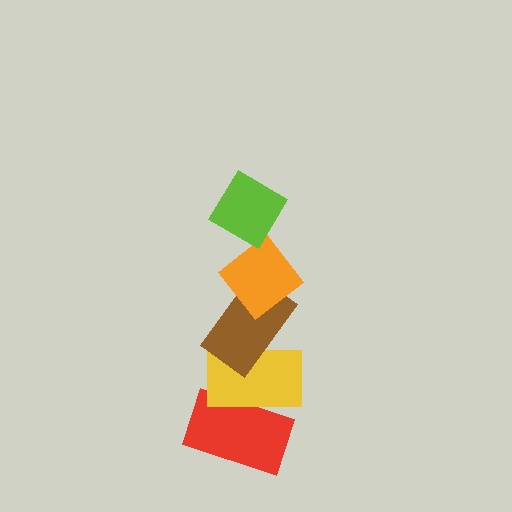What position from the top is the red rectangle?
The red rectangle is 5th from the top.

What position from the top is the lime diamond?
The lime diamond is 1st from the top.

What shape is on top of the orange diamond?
The lime diamond is on top of the orange diamond.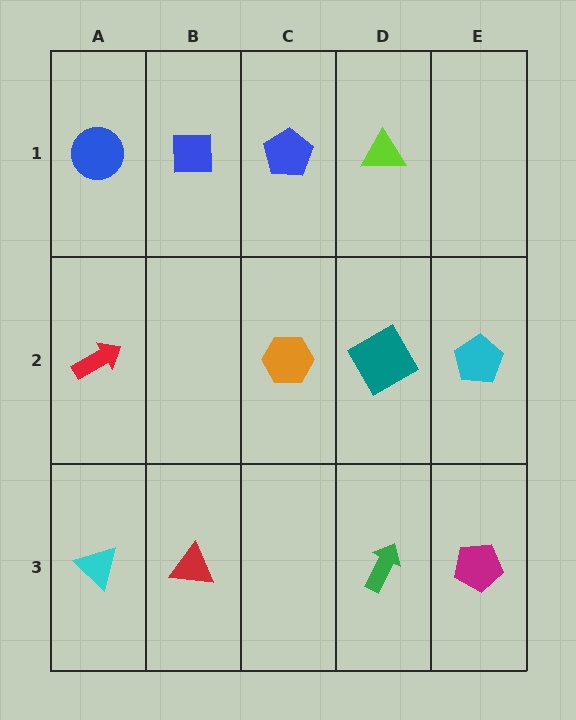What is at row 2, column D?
A teal square.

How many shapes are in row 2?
4 shapes.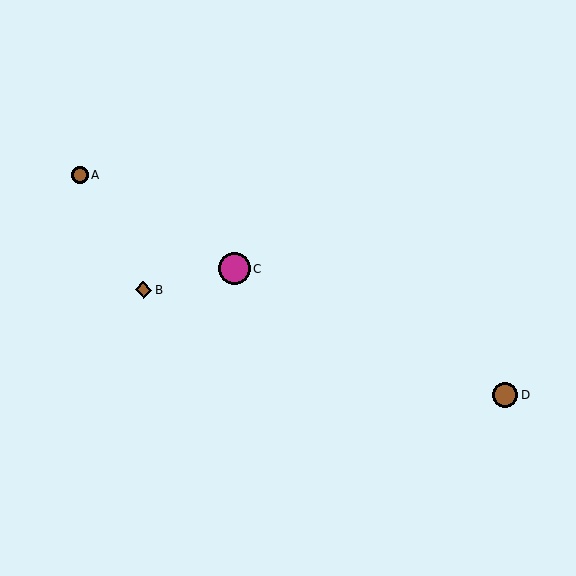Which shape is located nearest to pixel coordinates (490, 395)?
The brown circle (labeled D) at (505, 394) is nearest to that location.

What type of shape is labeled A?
Shape A is a brown circle.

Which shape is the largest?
The magenta circle (labeled C) is the largest.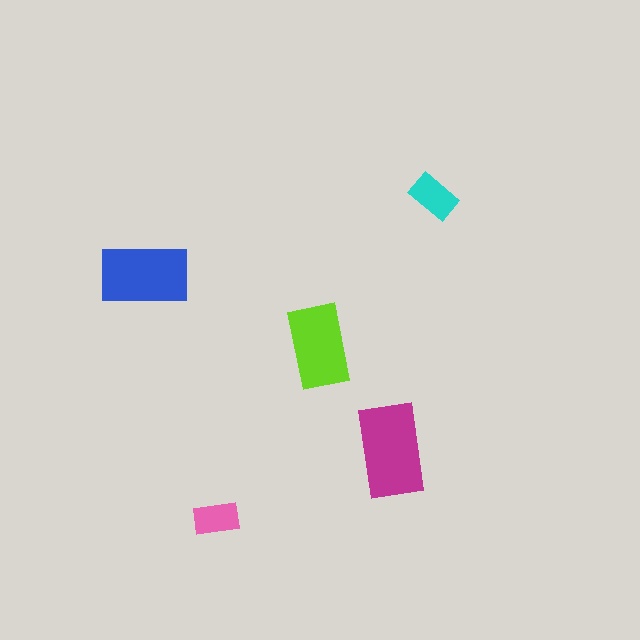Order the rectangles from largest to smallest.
the magenta one, the blue one, the lime one, the cyan one, the pink one.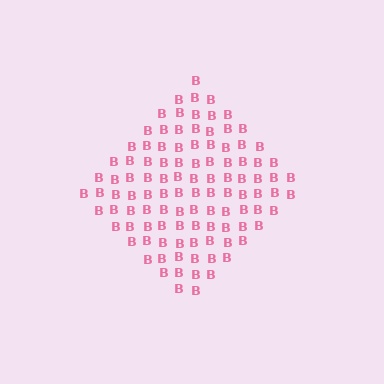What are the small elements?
The small elements are letter B's.